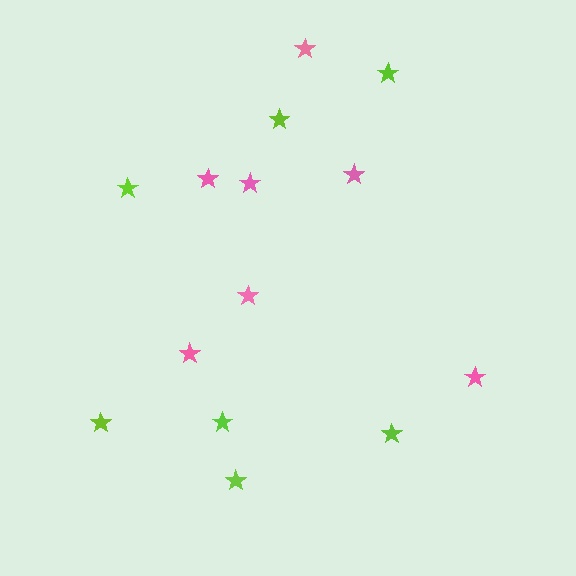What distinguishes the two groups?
There are 2 groups: one group of pink stars (7) and one group of lime stars (7).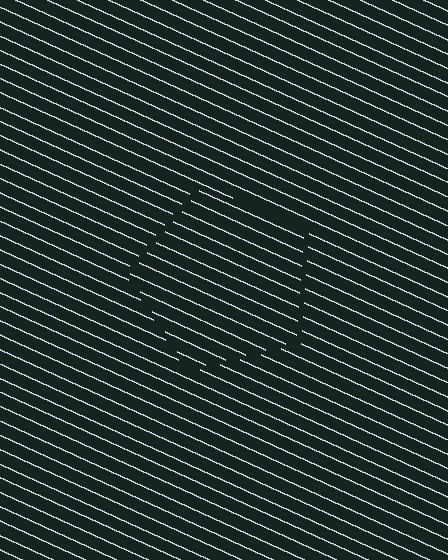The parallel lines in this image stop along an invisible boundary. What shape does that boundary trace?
An illusory pentagon. The interior of the shape contains the same grating, shifted by half a period — the contour is defined by the phase discontinuity where line-ends from the inner and outer gratings abut.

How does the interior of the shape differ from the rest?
The interior of the shape contains the same grating, shifted by half a period — the contour is defined by the phase discontinuity where line-ends from the inner and outer gratings abut.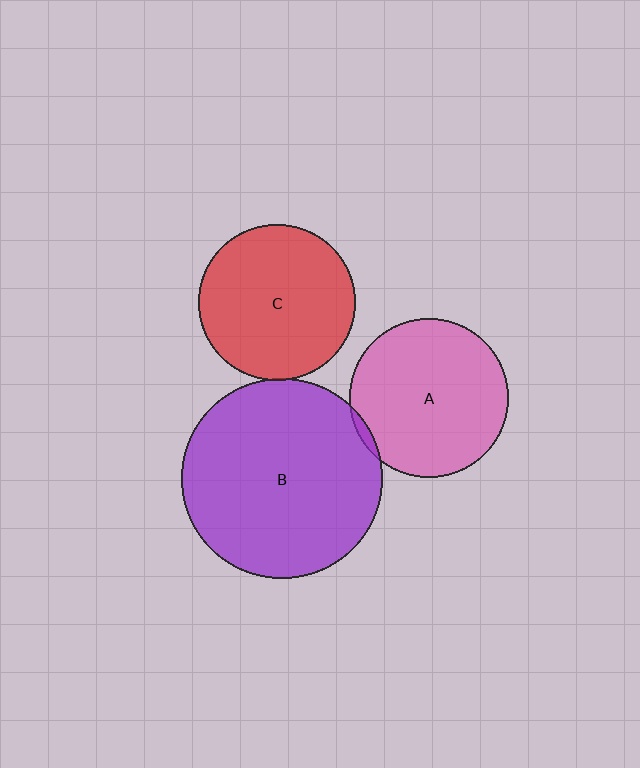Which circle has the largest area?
Circle B (purple).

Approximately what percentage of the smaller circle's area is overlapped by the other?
Approximately 5%.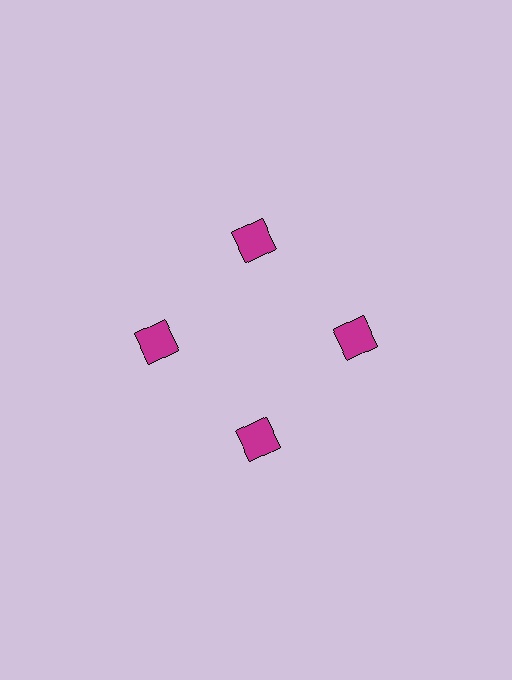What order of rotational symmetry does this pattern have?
This pattern has 4-fold rotational symmetry.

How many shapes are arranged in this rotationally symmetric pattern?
There are 4 shapes, arranged in 4 groups of 1.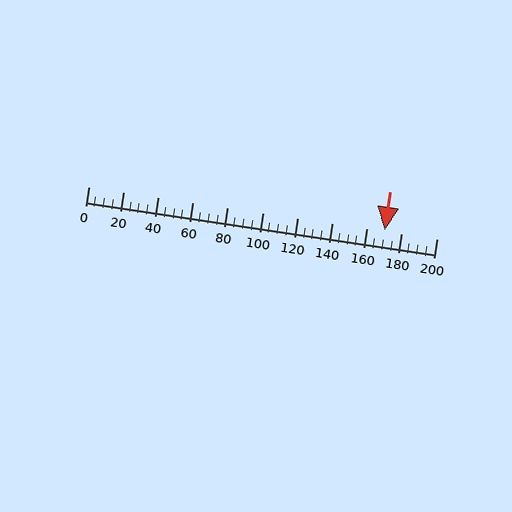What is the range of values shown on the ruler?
The ruler shows values from 0 to 200.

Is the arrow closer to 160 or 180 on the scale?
The arrow is closer to 180.